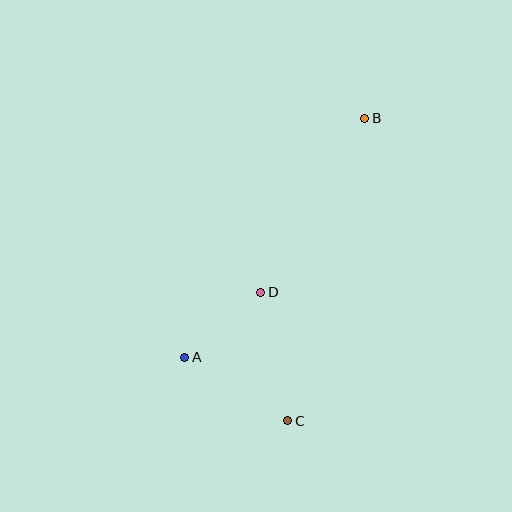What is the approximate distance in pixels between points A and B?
The distance between A and B is approximately 299 pixels.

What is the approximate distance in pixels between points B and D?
The distance between B and D is approximately 203 pixels.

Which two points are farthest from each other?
Points B and C are farthest from each other.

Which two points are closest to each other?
Points A and D are closest to each other.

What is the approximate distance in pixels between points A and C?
The distance between A and C is approximately 121 pixels.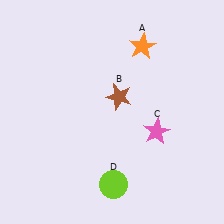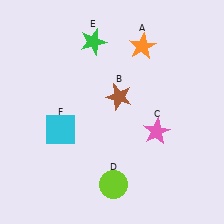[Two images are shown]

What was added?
A green star (E), a cyan square (F) were added in Image 2.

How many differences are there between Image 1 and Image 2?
There are 2 differences between the two images.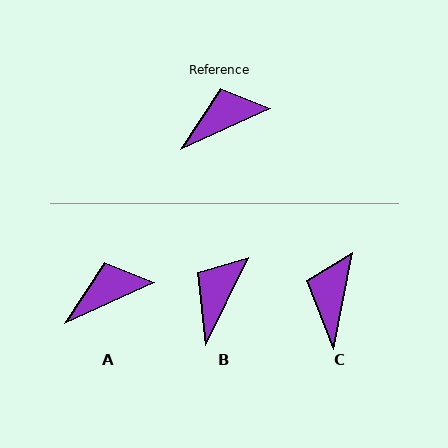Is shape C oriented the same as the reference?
No, it is off by about 55 degrees.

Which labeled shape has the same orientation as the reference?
A.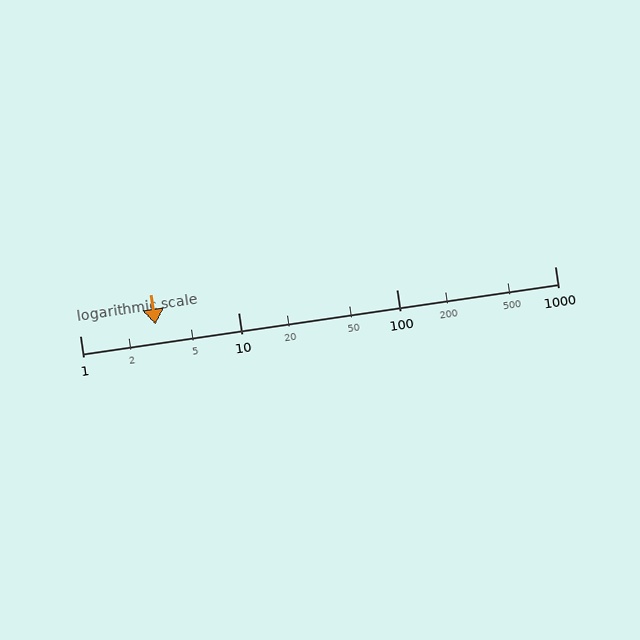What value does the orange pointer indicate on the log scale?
The pointer indicates approximately 3.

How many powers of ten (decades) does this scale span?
The scale spans 3 decades, from 1 to 1000.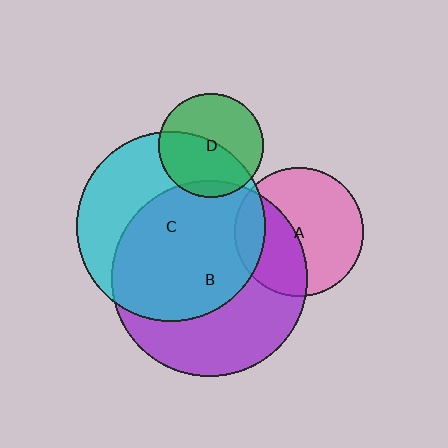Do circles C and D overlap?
Yes.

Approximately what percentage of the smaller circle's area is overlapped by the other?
Approximately 50%.